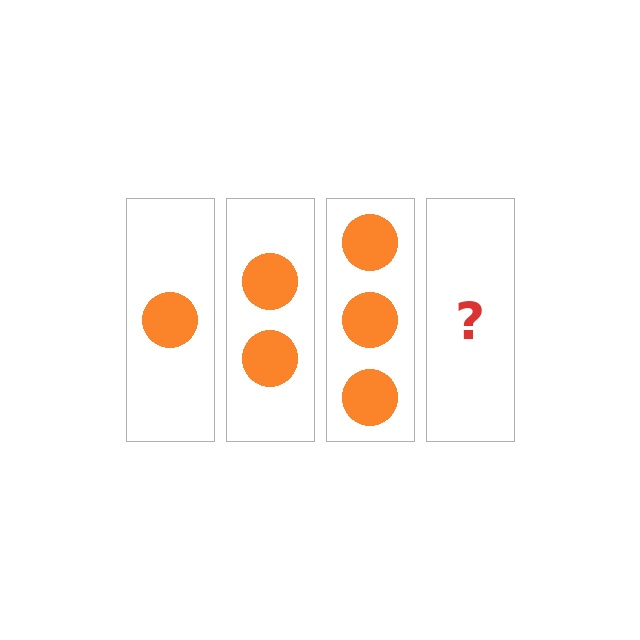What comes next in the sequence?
The next element should be 4 circles.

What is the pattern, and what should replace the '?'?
The pattern is that each step adds one more circle. The '?' should be 4 circles.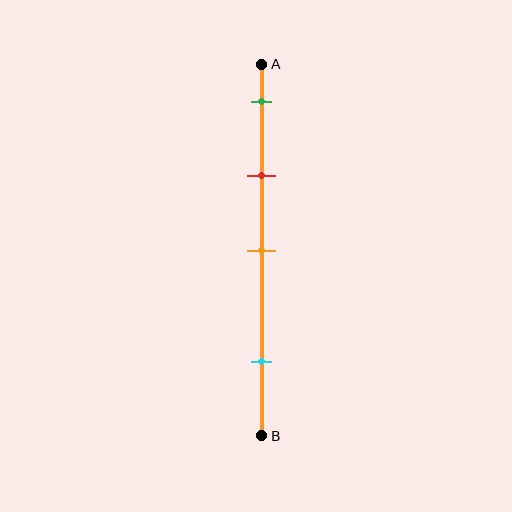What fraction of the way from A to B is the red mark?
The red mark is approximately 30% (0.3) of the way from A to B.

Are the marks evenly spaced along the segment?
No, the marks are not evenly spaced.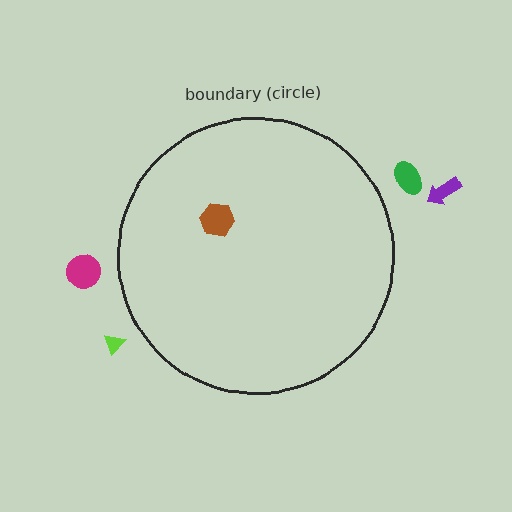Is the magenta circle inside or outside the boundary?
Outside.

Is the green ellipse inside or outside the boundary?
Outside.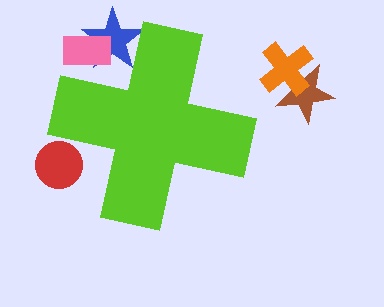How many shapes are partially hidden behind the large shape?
3 shapes are partially hidden.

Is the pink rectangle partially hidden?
Yes, the pink rectangle is partially hidden behind the lime cross.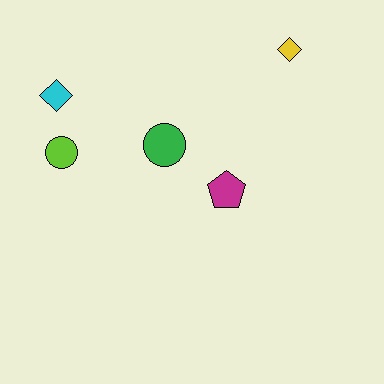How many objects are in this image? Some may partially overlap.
There are 5 objects.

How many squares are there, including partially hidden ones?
There are no squares.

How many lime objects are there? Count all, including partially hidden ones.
There is 1 lime object.